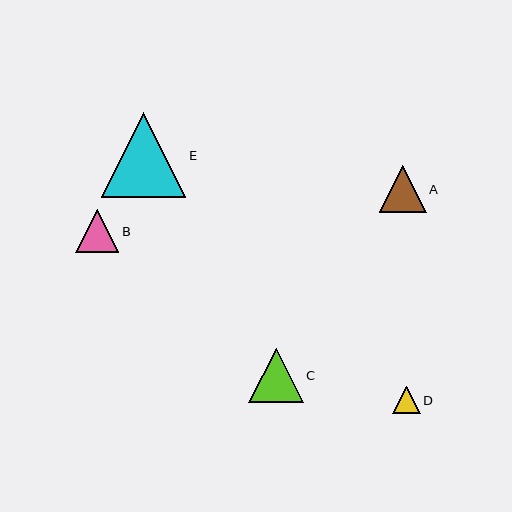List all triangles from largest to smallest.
From largest to smallest: E, C, A, B, D.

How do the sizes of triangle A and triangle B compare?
Triangle A and triangle B are approximately the same size.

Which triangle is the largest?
Triangle E is the largest with a size of approximately 85 pixels.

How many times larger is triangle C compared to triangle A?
Triangle C is approximately 1.2 times the size of triangle A.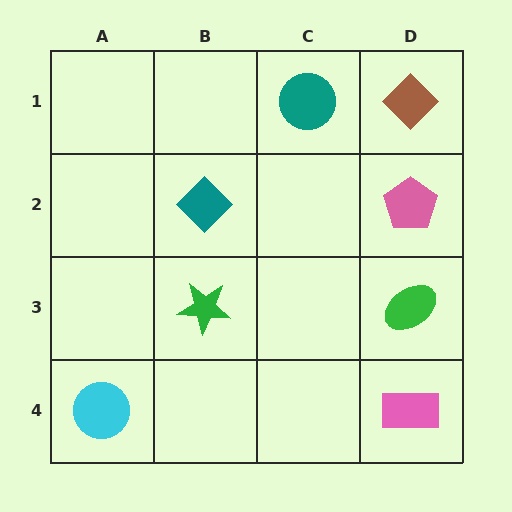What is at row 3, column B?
A green star.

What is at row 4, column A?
A cyan circle.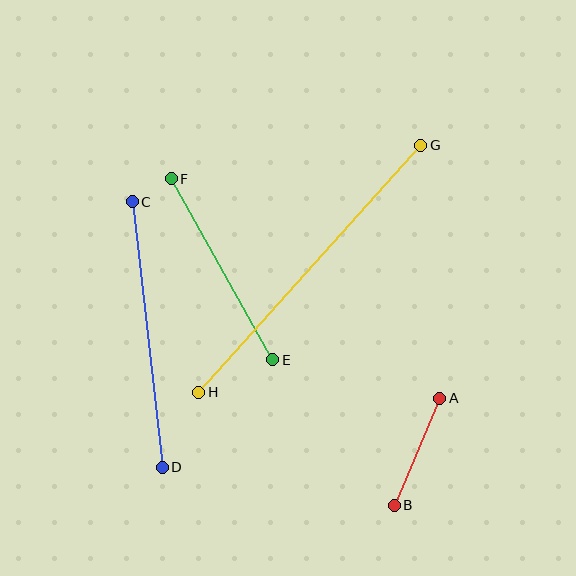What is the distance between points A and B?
The distance is approximately 116 pixels.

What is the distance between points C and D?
The distance is approximately 267 pixels.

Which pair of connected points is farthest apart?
Points G and H are farthest apart.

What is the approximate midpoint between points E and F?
The midpoint is at approximately (222, 269) pixels.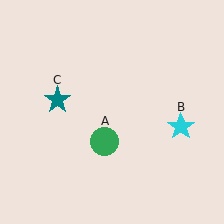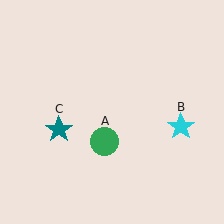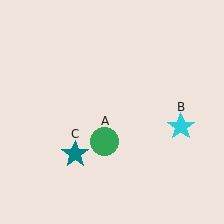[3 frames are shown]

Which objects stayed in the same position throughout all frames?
Green circle (object A) and cyan star (object B) remained stationary.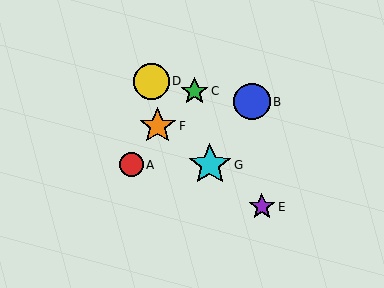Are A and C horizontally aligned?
No, A is at y≈165 and C is at y≈91.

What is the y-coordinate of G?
Object G is at y≈165.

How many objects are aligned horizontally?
2 objects (A, G) are aligned horizontally.